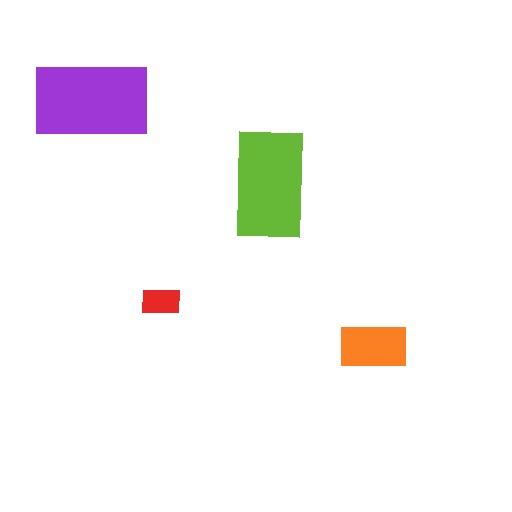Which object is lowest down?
The orange rectangle is bottommost.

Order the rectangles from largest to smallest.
the purple one, the lime one, the orange one, the red one.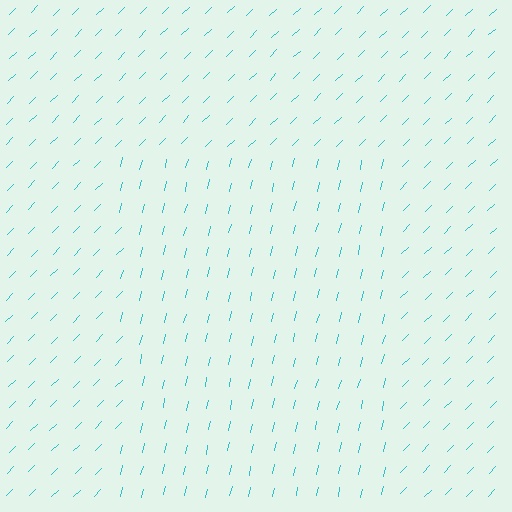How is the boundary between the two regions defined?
The boundary is defined purely by a change in line orientation (approximately 32 degrees difference). All lines are the same color and thickness.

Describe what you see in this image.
The image is filled with small cyan line segments. A rectangle region in the image has lines oriented differently from the surrounding lines, creating a visible texture boundary.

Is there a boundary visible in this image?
Yes, there is a texture boundary formed by a change in line orientation.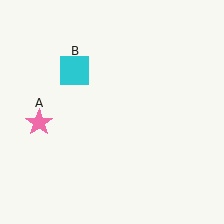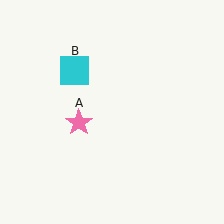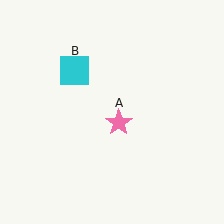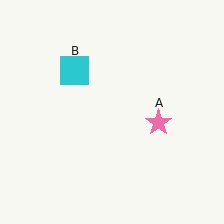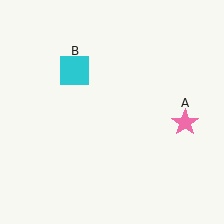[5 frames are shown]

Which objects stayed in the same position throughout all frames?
Cyan square (object B) remained stationary.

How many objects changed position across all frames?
1 object changed position: pink star (object A).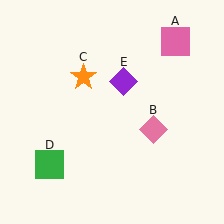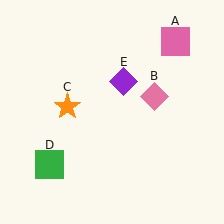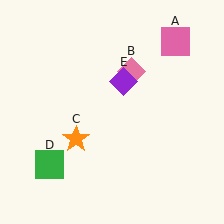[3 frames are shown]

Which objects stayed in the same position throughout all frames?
Pink square (object A) and green square (object D) and purple diamond (object E) remained stationary.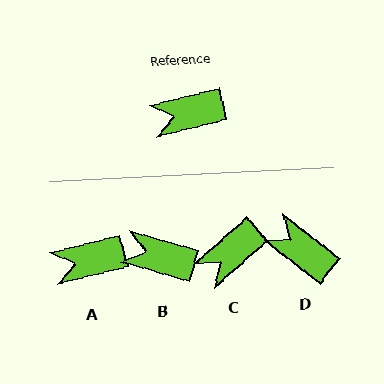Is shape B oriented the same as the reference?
No, it is off by about 30 degrees.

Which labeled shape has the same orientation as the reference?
A.